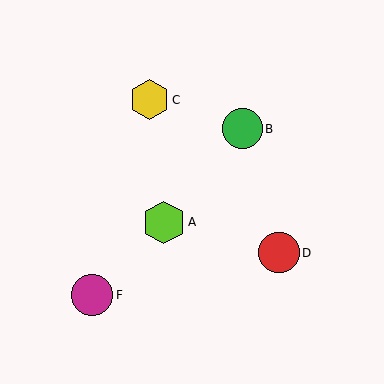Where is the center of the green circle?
The center of the green circle is at (242, 129).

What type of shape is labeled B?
Shape B is a green circle.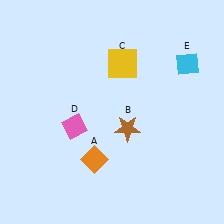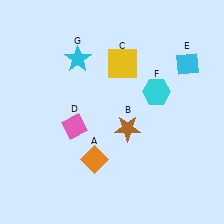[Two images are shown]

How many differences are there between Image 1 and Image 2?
There are 2 differences between the two images.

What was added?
A cyan hexagon (F), a cyan star (G) were added in Image 2.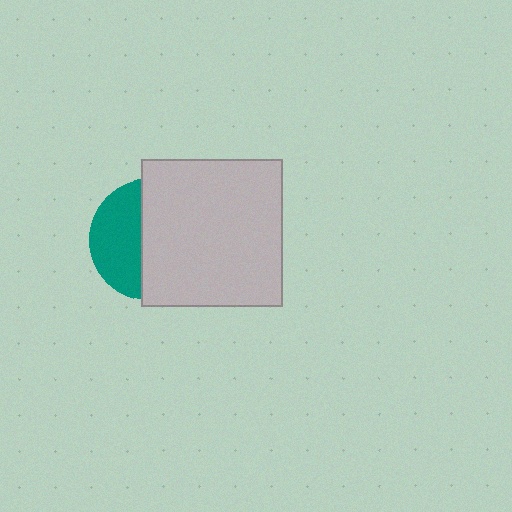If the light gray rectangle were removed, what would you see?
You would see the complete teal circle.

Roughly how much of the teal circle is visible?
A small part of it is visible (roughly 41%).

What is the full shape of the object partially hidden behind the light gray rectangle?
The partially hidden object is a teal circle.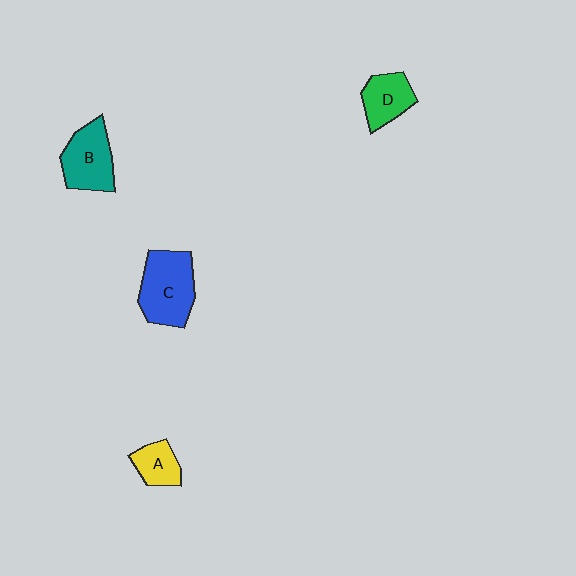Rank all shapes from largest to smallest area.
From largest to smallest: C (blue), B (teal), D (green), A (yellow).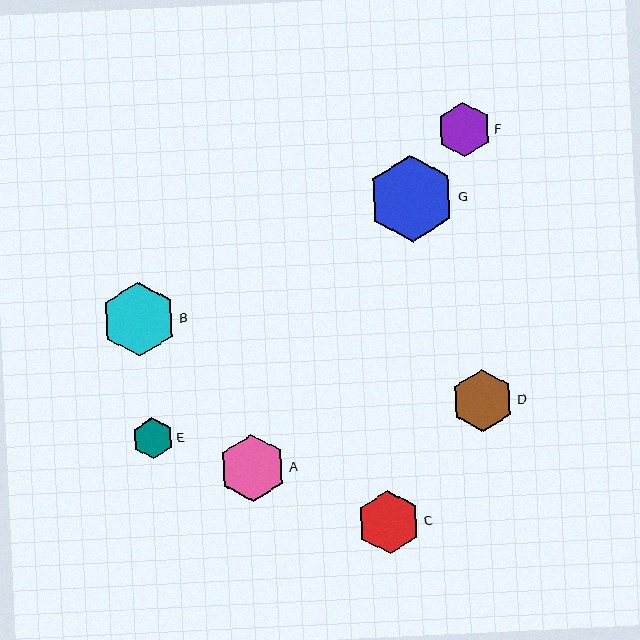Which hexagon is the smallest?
Hexagon E is the smallest with a size of approximately 41 pixels.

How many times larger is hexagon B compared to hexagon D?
Hexagon B is approximately 1.2 times the size of hexagon D.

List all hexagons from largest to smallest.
From largest to smallest: G, B, A, C, D, F, E.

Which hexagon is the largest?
Hexagon G is the largest with a size of approximately 87 pixels.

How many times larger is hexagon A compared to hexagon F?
Hexagon A is approximately 1.2 times the size of hexagon F.